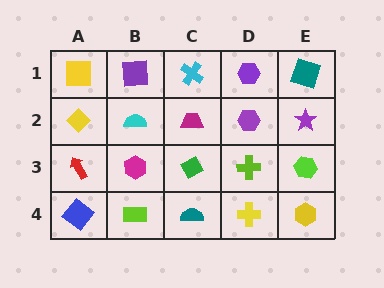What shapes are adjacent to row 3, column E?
A purple star (row 2, column E), a yellow hexagon (row 4, column E), a lime cross (row 3, column D).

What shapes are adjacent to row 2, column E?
A teal square (row 1, column E), a lime hexagon (row 3, column E), a purple hexagon (row 2, column D).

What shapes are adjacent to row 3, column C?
A magenta trapezoid (row 2, column C), a teal semicircle (row 4, column C), a magenta hexagon (row 3, column B), a lime cross (row 3, column D).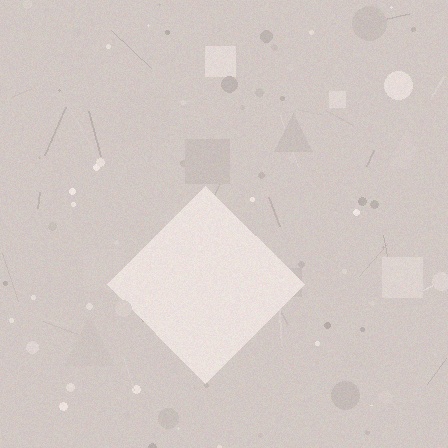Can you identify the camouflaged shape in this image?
The camouflaged shape is a diamond.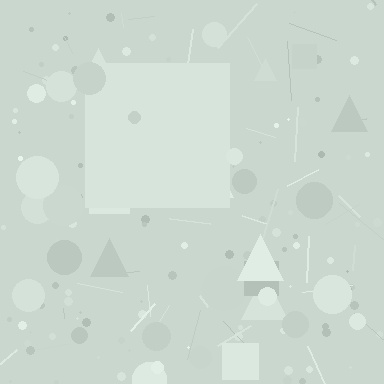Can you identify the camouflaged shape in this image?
The camouflaged shape is a square.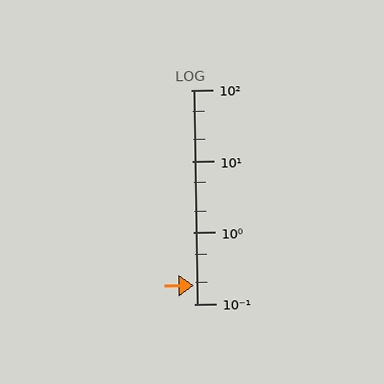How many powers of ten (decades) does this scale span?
The scale spans 3 decades, from 0.1 to 100.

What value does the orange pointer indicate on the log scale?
The pointer indicates approximately 0.18.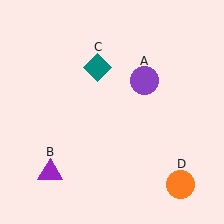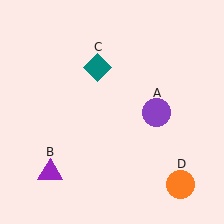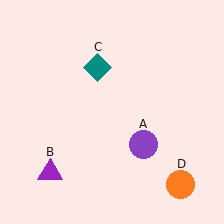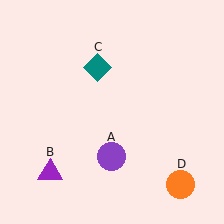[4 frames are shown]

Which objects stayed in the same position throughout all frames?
Purple triangle (object B) and teal diamond (object C) and orange circle (object D) remained stationary.